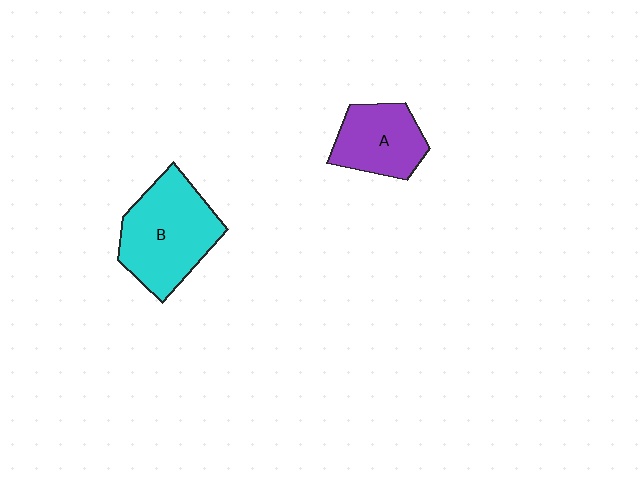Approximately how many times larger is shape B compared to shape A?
Approximately 1.5 times.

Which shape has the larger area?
Shape B (cyan).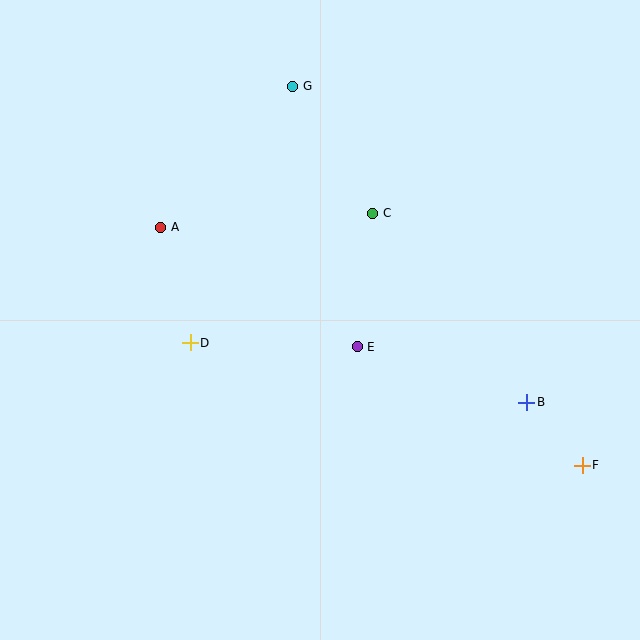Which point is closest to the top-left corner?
Point A is closest to the top-left corner.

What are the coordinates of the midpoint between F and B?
The midpoint between F and B is at (554, 434).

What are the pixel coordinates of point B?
Point B is at (527, 402).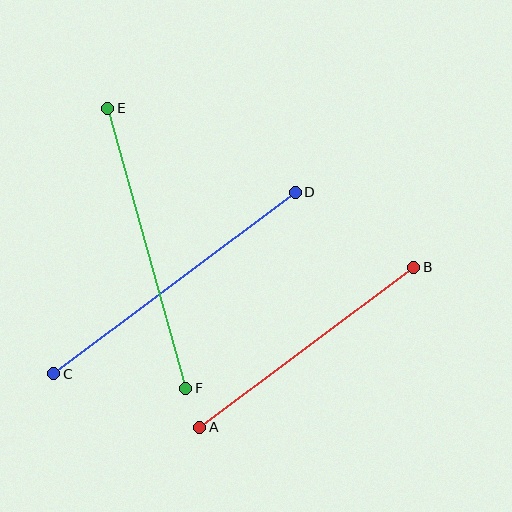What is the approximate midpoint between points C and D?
The midpoint is at approximately (175, 283) pixels.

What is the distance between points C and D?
The distance is approximately 302 pixels.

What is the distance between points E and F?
The distance is approximately 291 pixels.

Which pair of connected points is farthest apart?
Points C and D are farthest apart.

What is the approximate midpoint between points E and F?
The midpoint is at approximately (147, 248) pixels.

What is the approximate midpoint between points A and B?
The midpoint is at approximately (307, 347) pixels.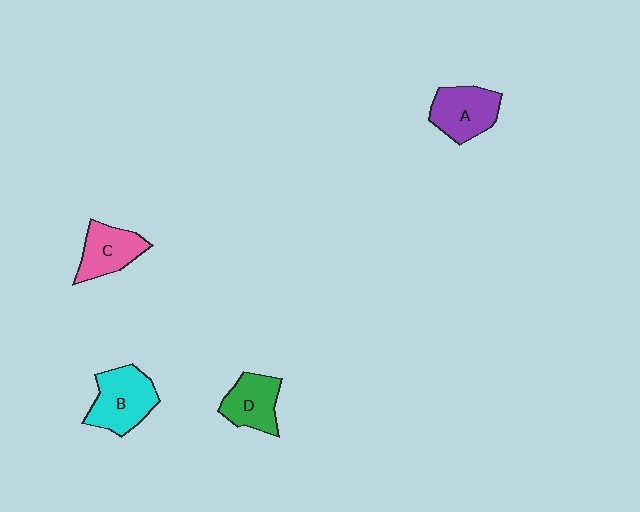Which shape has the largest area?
Shape B (cyan).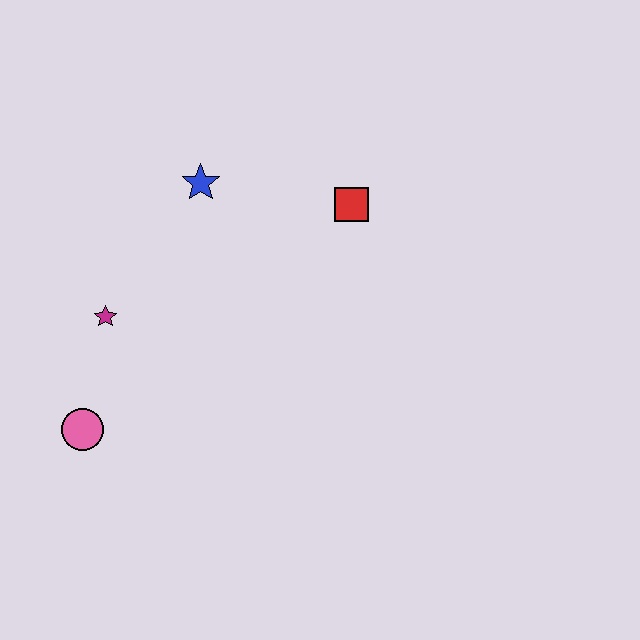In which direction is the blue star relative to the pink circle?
The blue star is above the pink circle.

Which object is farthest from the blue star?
The pink circle is farthest from the blue star.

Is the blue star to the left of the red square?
Yes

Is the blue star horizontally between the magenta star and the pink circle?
No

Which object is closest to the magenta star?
The pink circle is closest to the magenta star.